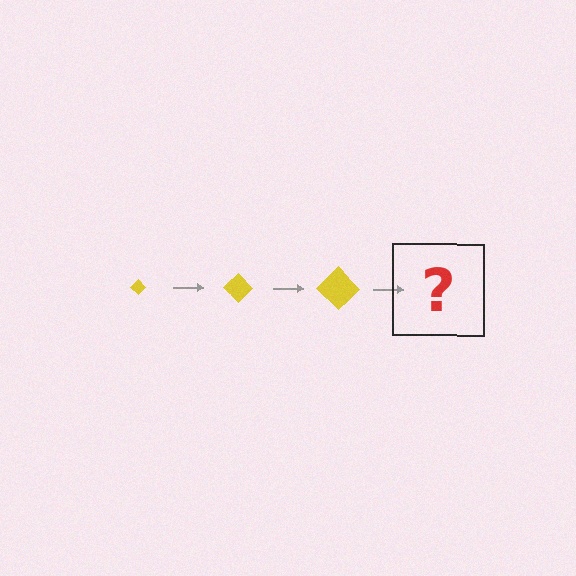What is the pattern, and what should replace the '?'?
The pattern is that the diamond gets progressively larger each step. The '?' should be a yellow diamond, larger than the previous one.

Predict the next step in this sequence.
The next step is a yellow diamond, larger than the previous one.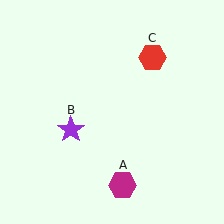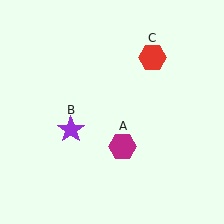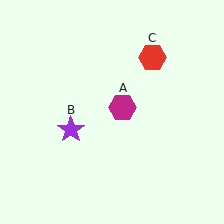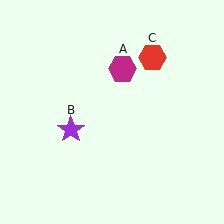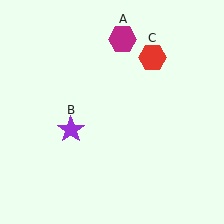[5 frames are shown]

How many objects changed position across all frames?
1 object changed position: magenta hexagon (object A).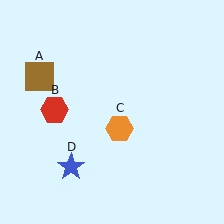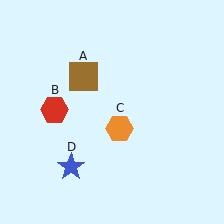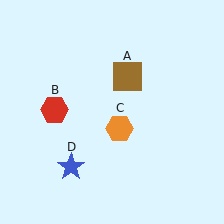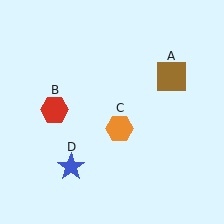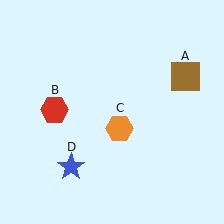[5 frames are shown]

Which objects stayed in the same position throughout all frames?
Red hexagon (object B) and orange hexagon (object C) and blue star (object D) remained stationary.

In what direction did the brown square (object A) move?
The brown square (object A) moved right.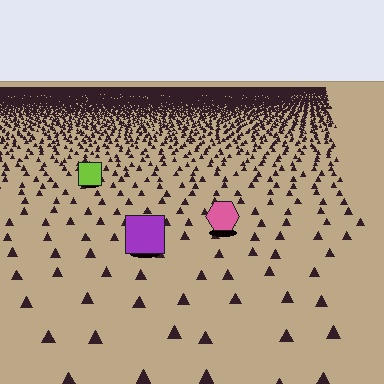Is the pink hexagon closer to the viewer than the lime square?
Yes. The pink hexagon is closer — you can tell from the texture gradient: the ground texture is coarser near it.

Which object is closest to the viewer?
The purple square is closest. The texture marks near it are larger and more spread out.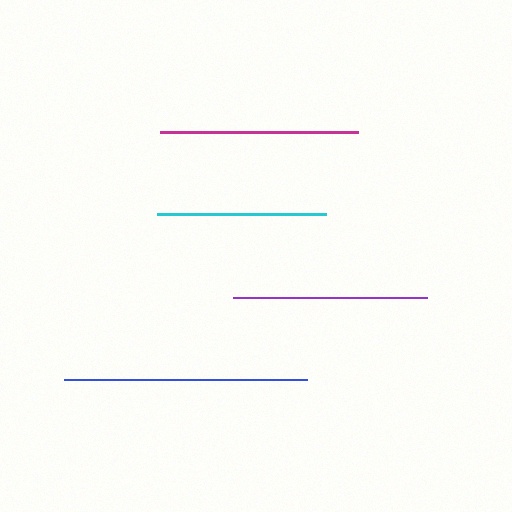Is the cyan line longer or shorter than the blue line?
The blue line is longer than the cyan line.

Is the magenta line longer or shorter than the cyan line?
The magenta line is longer than the cyan line.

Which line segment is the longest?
The blue line is the longest at approximately 243 pixels.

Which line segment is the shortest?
The cyan line is the shortest at approximately 168 pixels.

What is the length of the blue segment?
The blue segment is approximately 243 pixels long.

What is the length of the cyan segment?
The cyan segment is approximately 168 pixels long.